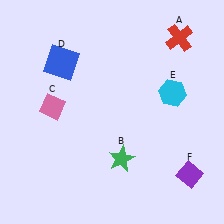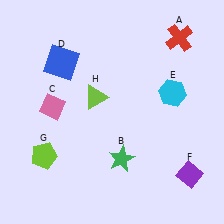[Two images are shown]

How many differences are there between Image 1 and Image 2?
There are 2 differences between the two images.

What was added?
A lime pentagon (G), a lime triangle (H) were added in Image 2.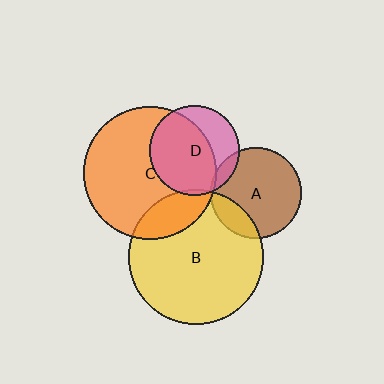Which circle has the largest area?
Circle B (yellow).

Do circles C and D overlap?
Yes.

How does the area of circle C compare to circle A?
Approximately 2.1 times.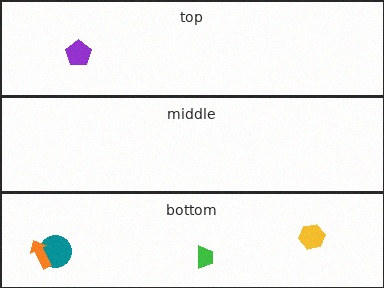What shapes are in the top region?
The purple pentagon.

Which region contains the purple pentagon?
The top region.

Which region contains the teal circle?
The bottom region.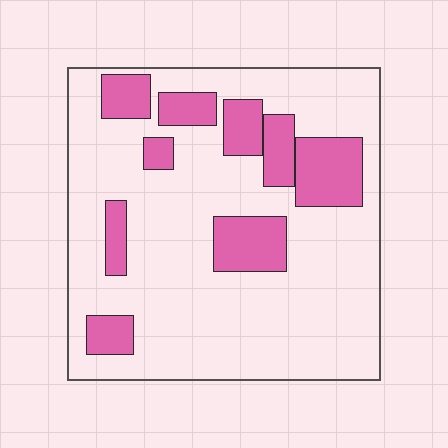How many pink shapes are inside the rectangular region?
9.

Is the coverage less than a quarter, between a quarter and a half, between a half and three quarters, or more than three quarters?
Less than a quarter.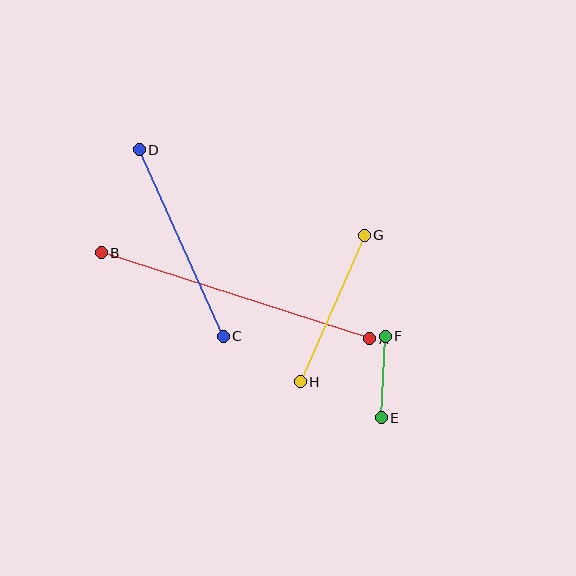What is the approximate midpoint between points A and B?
The midpoint is at approximately (236, 296) pixels.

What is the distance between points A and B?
The distance is approximately 282 pixels.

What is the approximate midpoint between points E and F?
The midpoint is at approximately (383, 377) pixels.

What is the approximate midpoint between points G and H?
The midpoint is at approximately (332, 308) pixels.